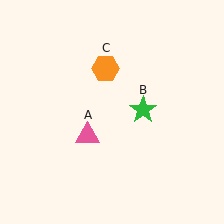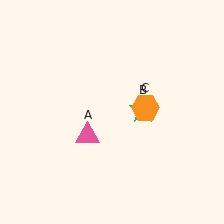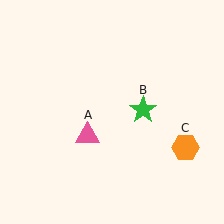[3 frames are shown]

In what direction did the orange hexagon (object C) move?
The orange hexagon (object C) moved down and to the right.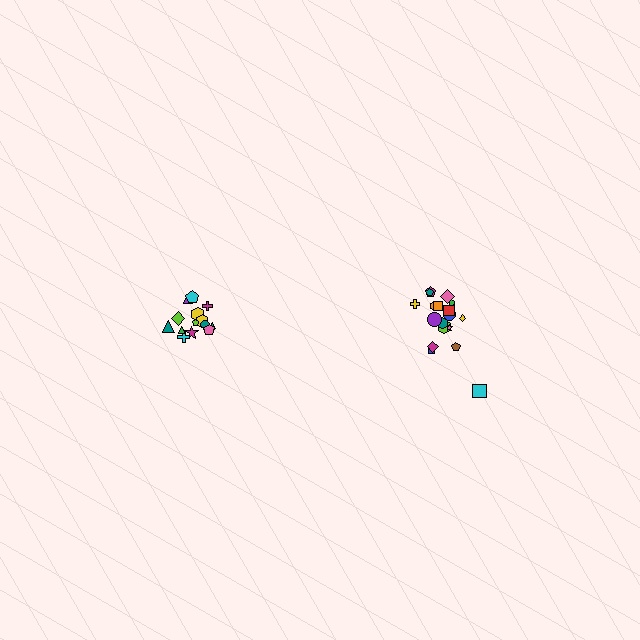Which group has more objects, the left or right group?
The right group.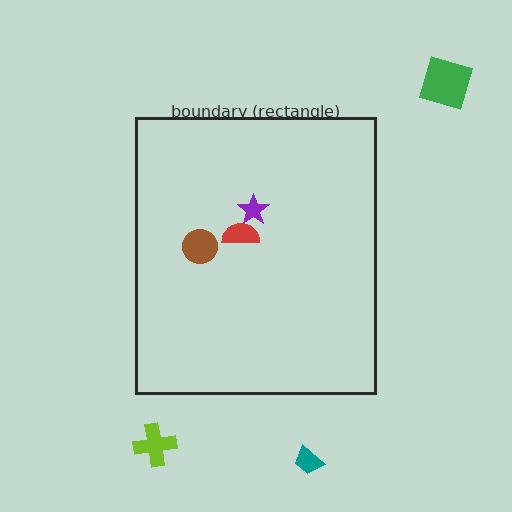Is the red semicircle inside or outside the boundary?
Inside.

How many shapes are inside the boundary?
3 inside, 3 outside.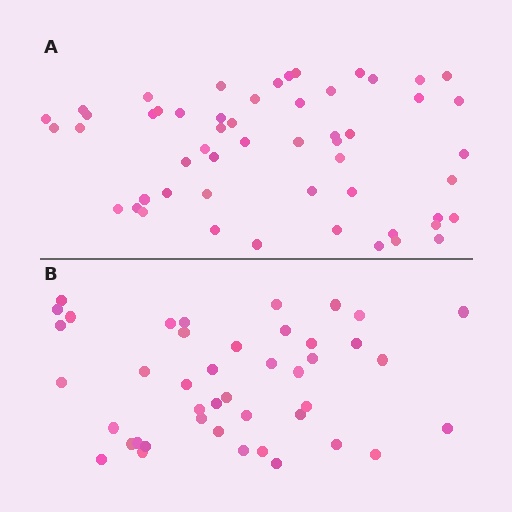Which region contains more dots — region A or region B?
Region A (the top region) has more dots.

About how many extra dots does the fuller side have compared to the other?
Region A has roughly 12 or so more dots than region B.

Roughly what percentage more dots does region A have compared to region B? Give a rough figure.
About 25% more.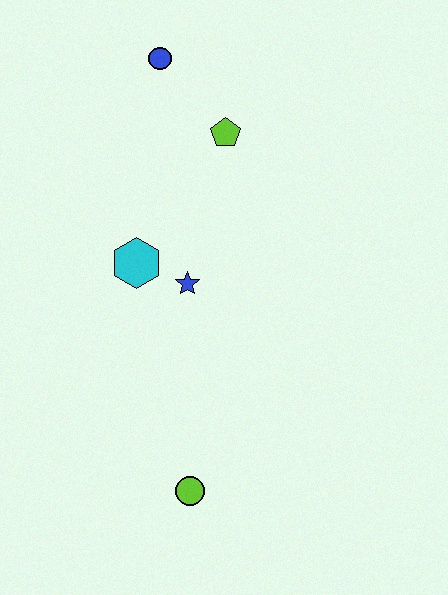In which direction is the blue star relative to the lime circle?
The blue star is above the lime circle.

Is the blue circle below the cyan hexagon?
No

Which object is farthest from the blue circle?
The lime circle is farthest from the blue circle.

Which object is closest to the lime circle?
The blue star is closest to the lime circle.